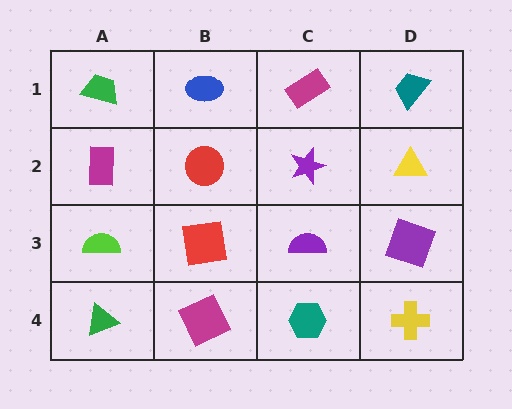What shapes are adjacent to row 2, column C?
A magenta rectangle (row 1, column C), a purple semicircle (row 3, column C), a red circle (row 2, column B), a yellow triangle (row 2, column D).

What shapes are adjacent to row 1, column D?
A yellow triangle (row 2, column D), a magenta rectangle (row 1, column C).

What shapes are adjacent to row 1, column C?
A purple star (row 2, column C), a blue ellipse (row 1, column B), a teal trapezoid (row 1, column D).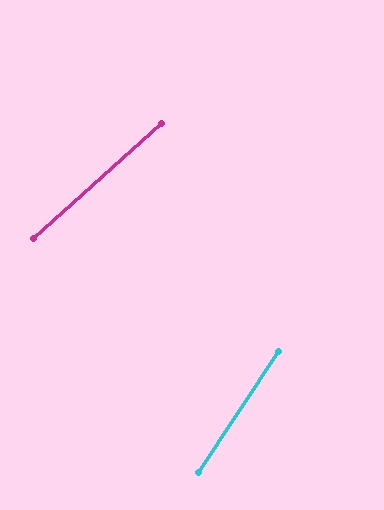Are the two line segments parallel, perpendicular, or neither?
Neither parallel nor perpendicular — they differ by about 15°.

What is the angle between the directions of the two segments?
Approximately 15 degrees.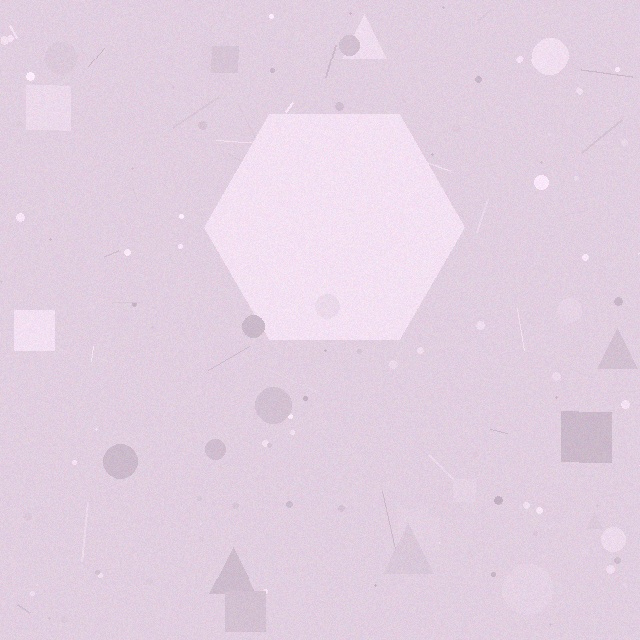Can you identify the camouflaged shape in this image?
The camouflaged shape is a hexagon.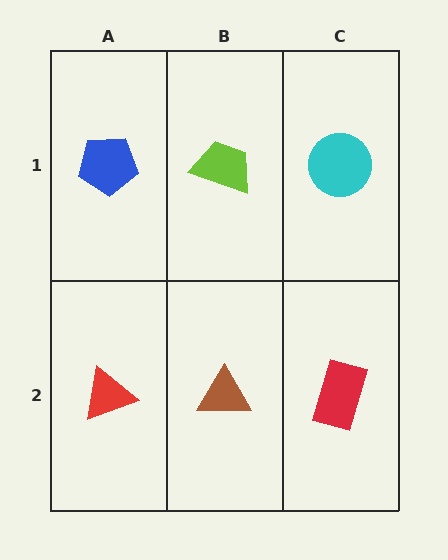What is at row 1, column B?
A lime trapezoid.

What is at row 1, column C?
A cyan circle.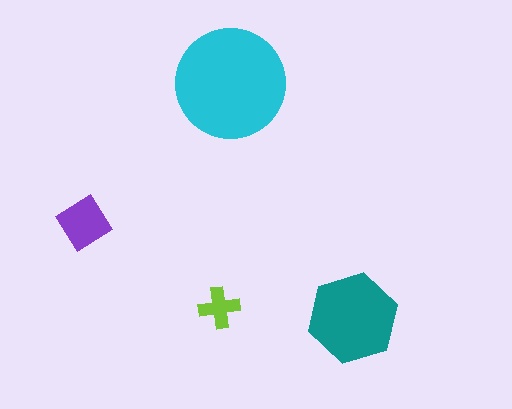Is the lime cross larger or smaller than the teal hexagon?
Smaller.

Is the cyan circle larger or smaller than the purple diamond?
Larger.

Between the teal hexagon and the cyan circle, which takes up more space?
The cyan circle.